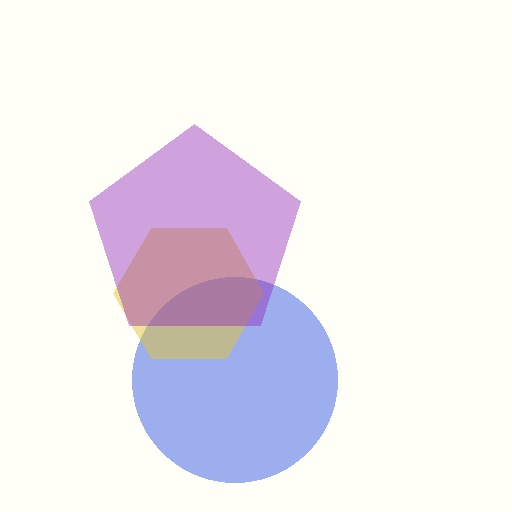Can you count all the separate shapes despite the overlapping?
Yes, there are 3 separate shapes.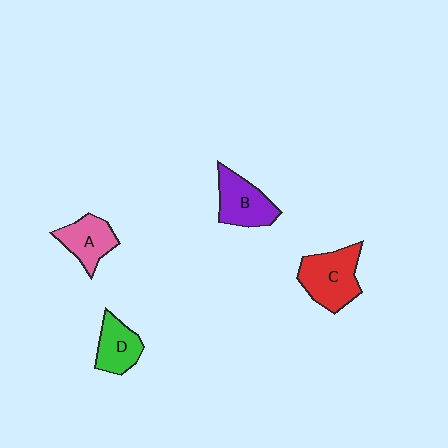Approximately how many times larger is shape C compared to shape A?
Approximately 1.4 times.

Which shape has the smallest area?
Shape D (green).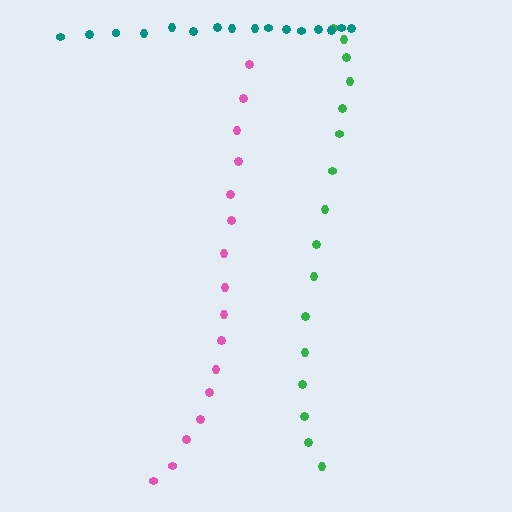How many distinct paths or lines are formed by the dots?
There are 3 distinct paths.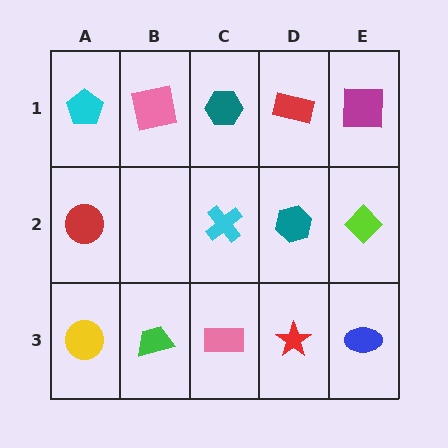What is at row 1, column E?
A magenta square.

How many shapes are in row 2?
4 shapes.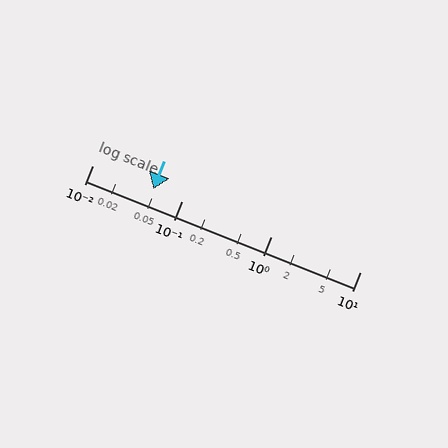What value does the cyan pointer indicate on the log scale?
The pointer indicates approximately 0.048.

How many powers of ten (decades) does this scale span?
The scale spans 3 decades, from 0.01 to 10.